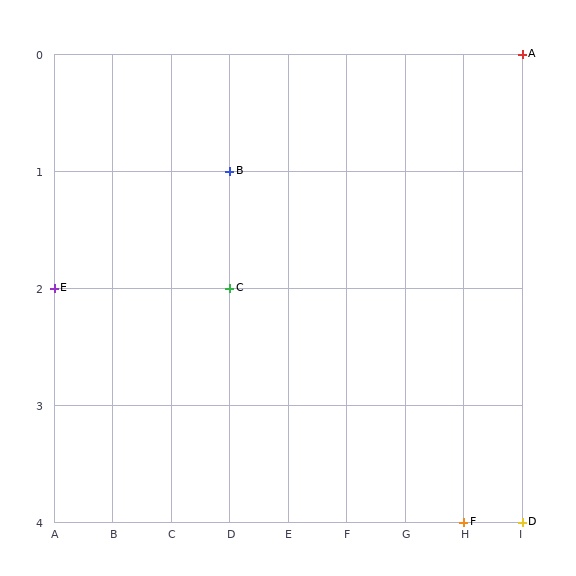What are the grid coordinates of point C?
Point C is at grid coordinates (D, 2).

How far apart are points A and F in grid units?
Points A and F are 1 column and 4 rows apart (about 4.1 grid units diagonally).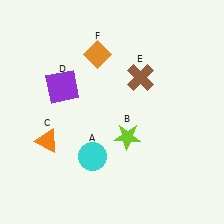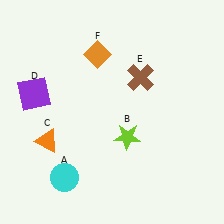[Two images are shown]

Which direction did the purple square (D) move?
The purple square (D) moved left.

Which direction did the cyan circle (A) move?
The cyan circle (A) moved left.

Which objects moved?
The objects that moved are: the cyan circle (A), the purple square (D).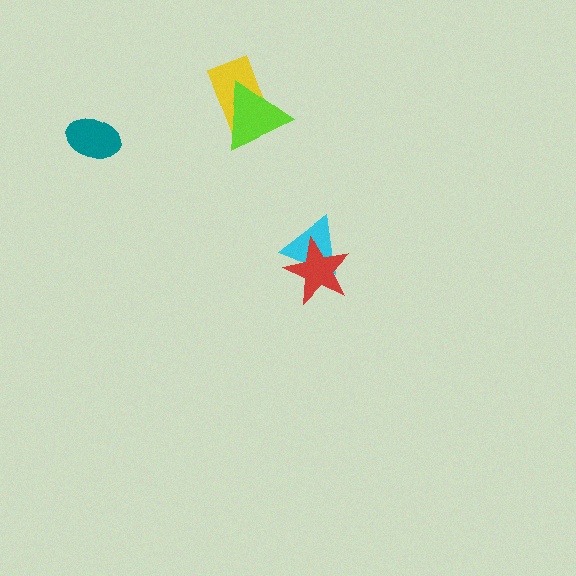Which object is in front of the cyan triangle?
The red star is in front of the cyan triangle.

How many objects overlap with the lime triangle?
1 object overlaps with the lime triangle.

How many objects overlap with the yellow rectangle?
1 object overlaps with the yellow rectangle.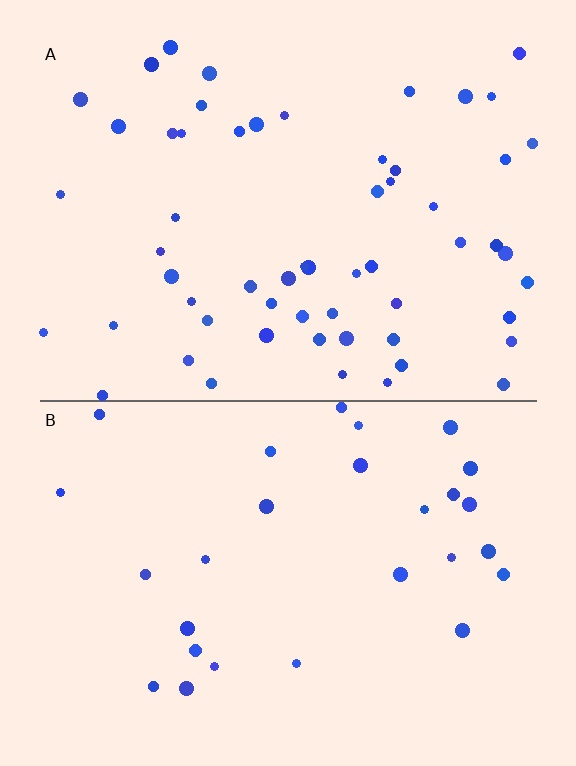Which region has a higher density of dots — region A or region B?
A (the top).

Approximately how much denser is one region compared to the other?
Approximately 2.1× — region A over region B.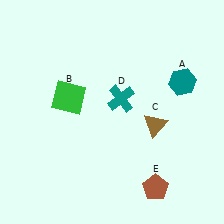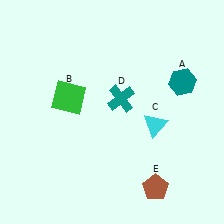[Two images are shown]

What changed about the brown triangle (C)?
In Image 1, C is brown. In Image 2, it changed to cyan.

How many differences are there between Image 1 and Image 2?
There is 1 difference between the two images.